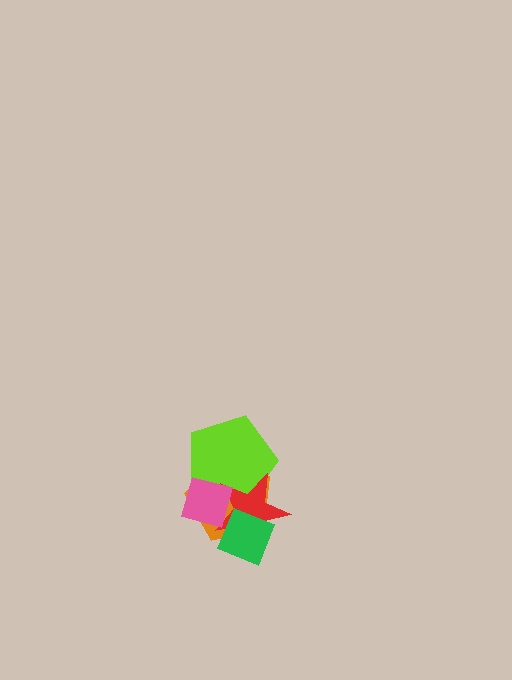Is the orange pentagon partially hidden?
Yes, it is partially covered by another shape.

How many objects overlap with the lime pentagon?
3 objects overlap with the lime pentagon.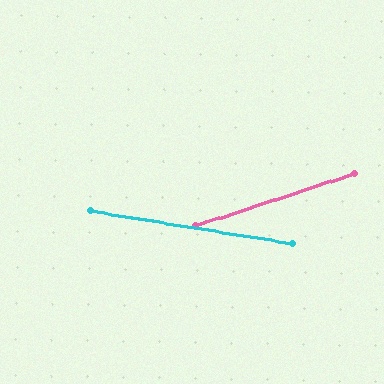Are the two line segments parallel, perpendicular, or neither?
Neither parallel nor perpendicular — they differ by about 27°.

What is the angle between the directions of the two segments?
Approximately 27 degrees.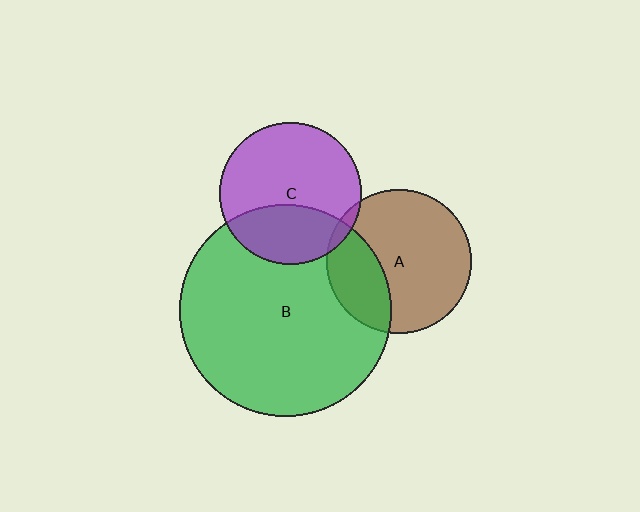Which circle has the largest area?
Circle B (green).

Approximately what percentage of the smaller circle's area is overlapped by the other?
Approximately 35%.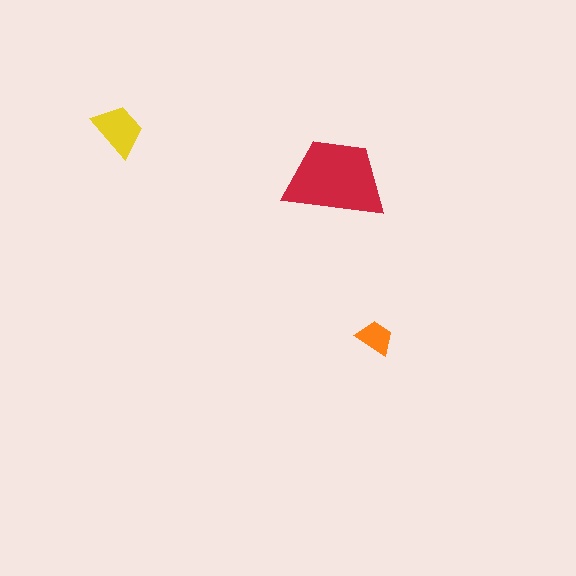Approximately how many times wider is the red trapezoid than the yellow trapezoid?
About 2 times wider.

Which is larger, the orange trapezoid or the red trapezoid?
The red one.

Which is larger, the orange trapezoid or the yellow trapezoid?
The yellow one.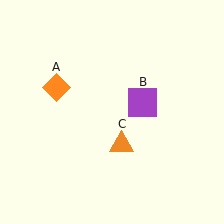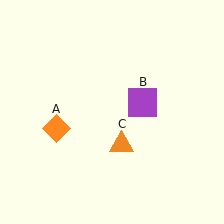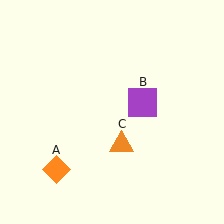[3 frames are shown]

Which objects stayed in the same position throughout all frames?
Purple square (object B) and orange triangle (object C) remained stationary.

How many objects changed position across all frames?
1 object changed position: orange diamond (object A).